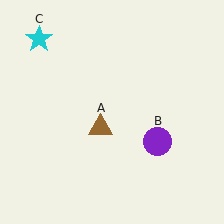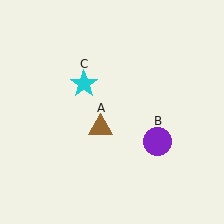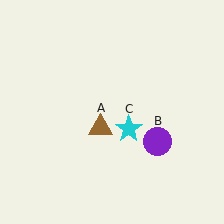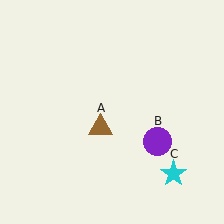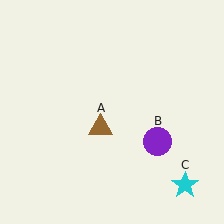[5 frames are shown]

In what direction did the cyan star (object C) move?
The cyan star (object C) moved down and to the right.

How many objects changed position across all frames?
1 object changed position: cyan star (object C).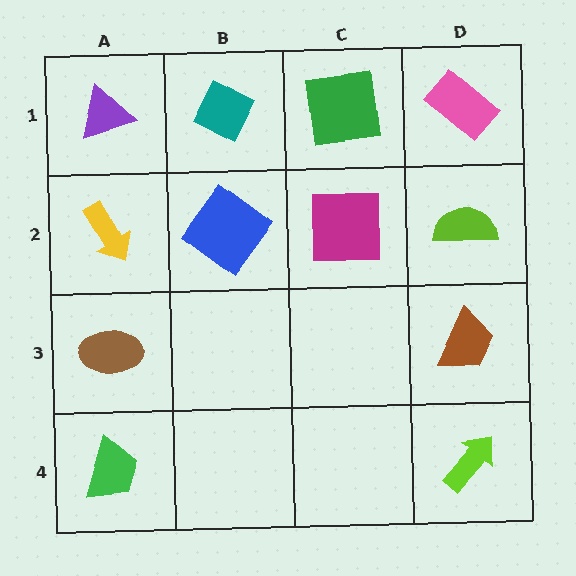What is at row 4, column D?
A lime arrow.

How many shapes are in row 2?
4 shapes.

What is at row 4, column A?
A green trapezoid.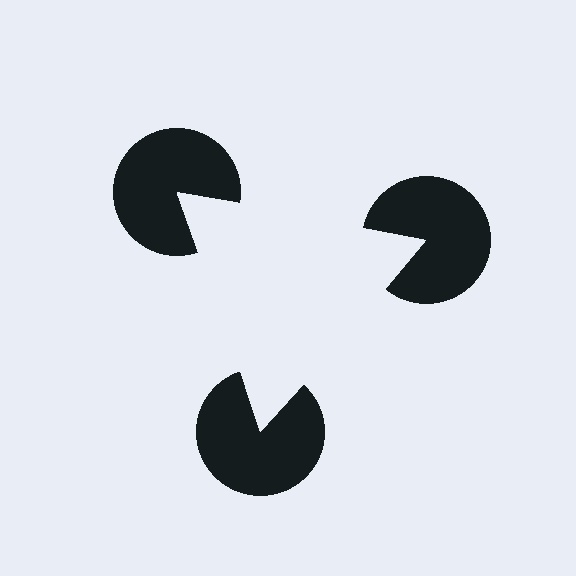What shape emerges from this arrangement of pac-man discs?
An illusory triangle — its edges are inferred from the aligned wedge cuts in the pac-man discs, not physically drawn.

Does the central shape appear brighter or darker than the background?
It typically appears slightly brighter than the background, even though no actual brightness change is drawn.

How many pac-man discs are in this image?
There are 3 — one at each vertex of the illusory triangle.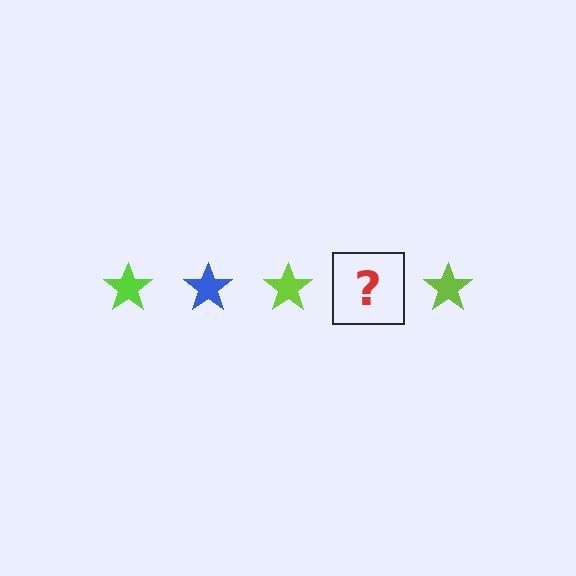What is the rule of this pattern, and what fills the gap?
The rule is that the pattern cycles through lime, blue stars. The gap should be filled with a blue star.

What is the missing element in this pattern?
The missing element is a blue star.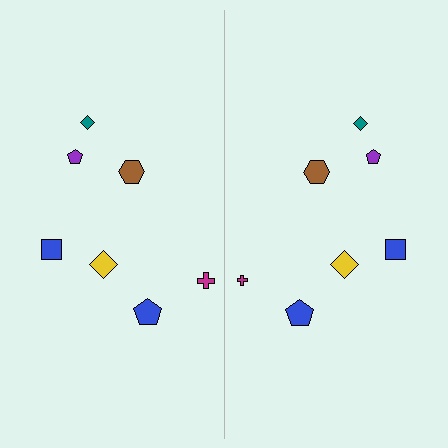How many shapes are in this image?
There are 14 shapes in this image.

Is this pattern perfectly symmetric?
No, the pattern is not perfectly symmetric. The magenta cross on the right side has a different size than its mirror counterpart.